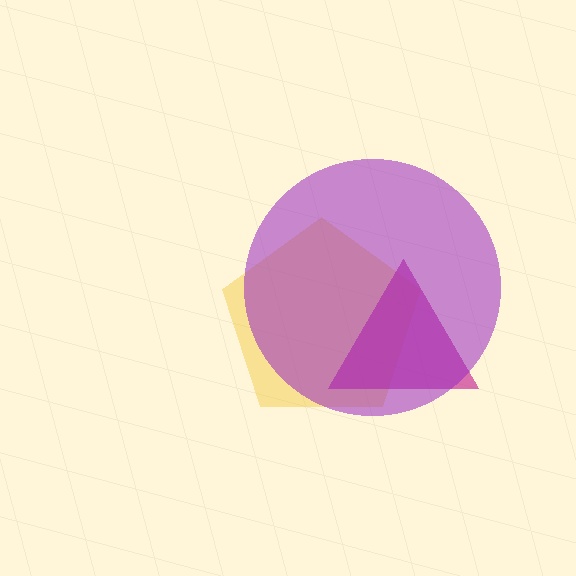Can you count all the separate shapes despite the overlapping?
Yes, there are 3 separate shapes.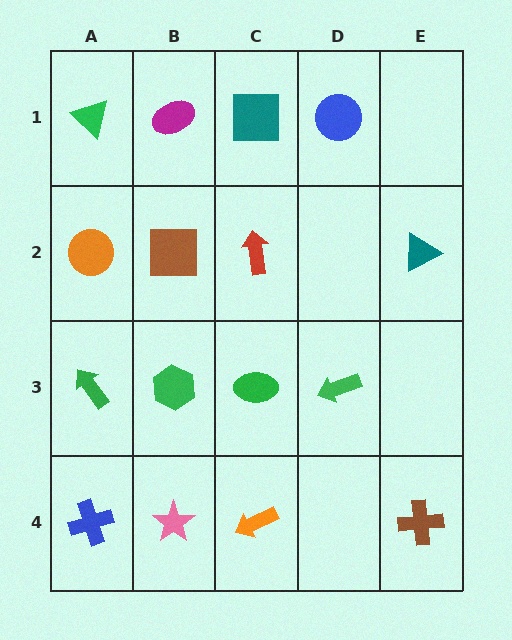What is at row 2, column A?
An orange circle.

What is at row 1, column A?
A green triangle.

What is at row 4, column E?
A brown cross.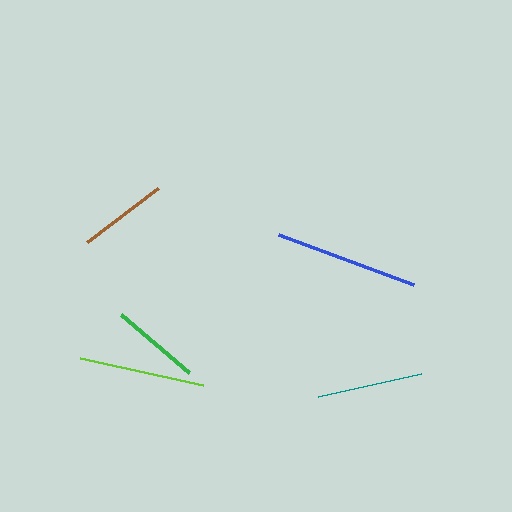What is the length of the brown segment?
The brown segment is approximately 89 pixels long.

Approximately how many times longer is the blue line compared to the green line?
The blue line is approximately 1.6 times the length of the green line.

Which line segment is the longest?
The blue line is the longest at approximately 144 pixels.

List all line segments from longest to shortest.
From longest to shortest: blue, lime, teal, green, brown.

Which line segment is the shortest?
The brown line is the shortest at approximately 89 pixels.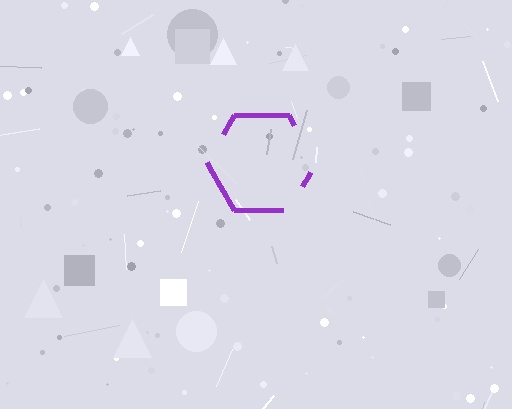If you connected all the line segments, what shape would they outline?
They would outline a hexagon.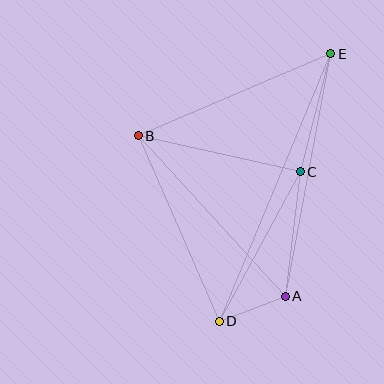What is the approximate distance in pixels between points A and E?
The distance between A and E is approximately 247 pixels.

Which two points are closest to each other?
Points A and D are closest to each other.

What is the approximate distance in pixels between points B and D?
The distance between B and D is approximately 202 pixels.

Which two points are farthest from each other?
Points D and E are farthest from each other.